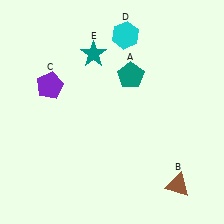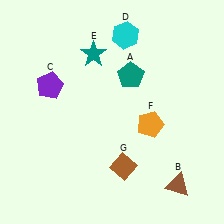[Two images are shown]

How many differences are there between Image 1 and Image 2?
There are 2 differences between the two images.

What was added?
An orange pentagon (F), a brown diamond (G) were added in Image 2.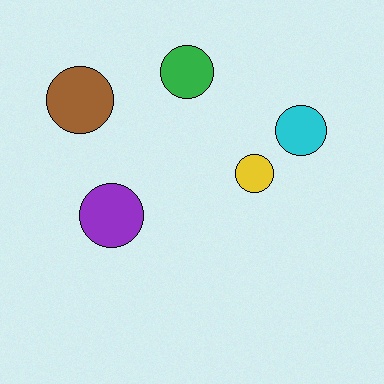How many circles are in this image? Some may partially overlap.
There are 5 circles.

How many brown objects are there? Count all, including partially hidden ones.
There is 1 brown object.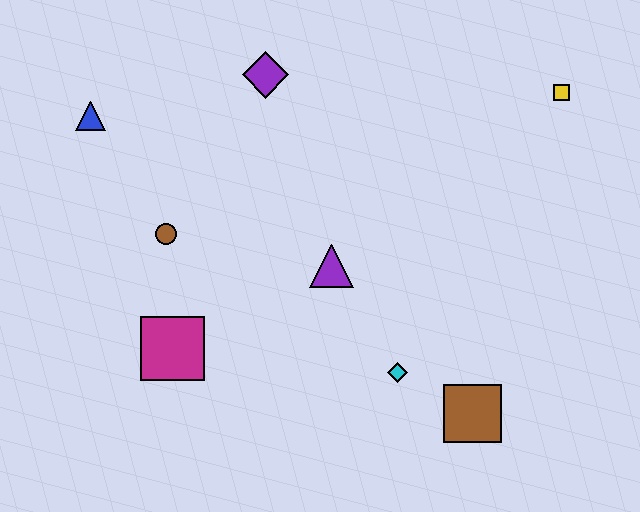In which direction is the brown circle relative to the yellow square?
The brown circle is to the left of the yellow square.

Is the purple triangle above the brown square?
Yes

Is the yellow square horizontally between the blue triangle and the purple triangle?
No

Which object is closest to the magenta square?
The brown circle is closest to the magenta square.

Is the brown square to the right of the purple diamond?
Yes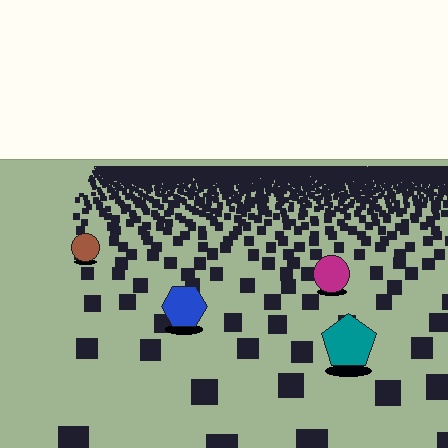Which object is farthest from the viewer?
The brown circle is farthest from the viewer. It appears smaller and the ground texture around it is denser.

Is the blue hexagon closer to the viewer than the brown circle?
Yes. The blue hexagon is closer — you can tell from the texture gradient: the ground texture is coarser near it.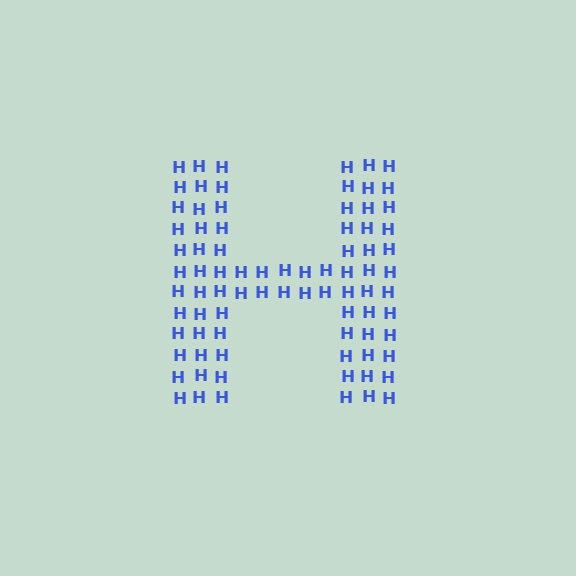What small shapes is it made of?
It is made of small letter H's.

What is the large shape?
The large shape is the letter H.